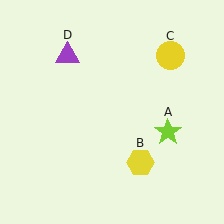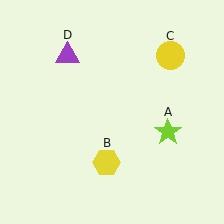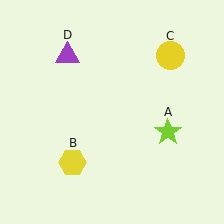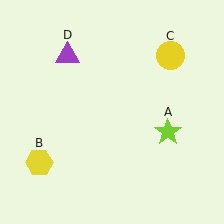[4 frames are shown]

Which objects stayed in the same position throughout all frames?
Lime star (object A) and yellow circle (object C) and purple triangle (object D) remained stationary.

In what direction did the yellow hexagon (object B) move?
The yellow hexagon (object B) moved left.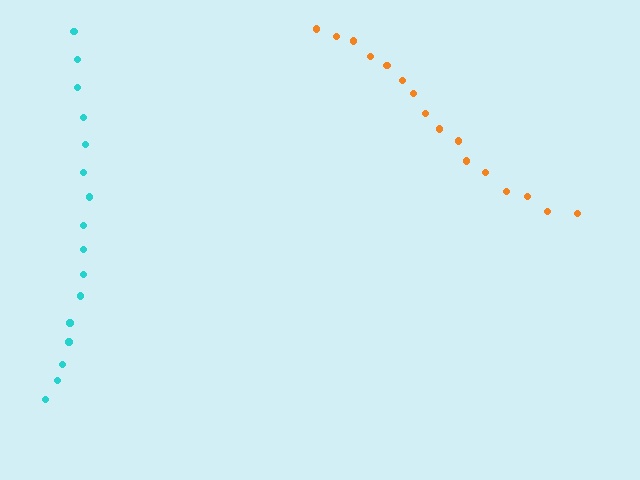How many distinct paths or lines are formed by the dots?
There are 2 distinct paths.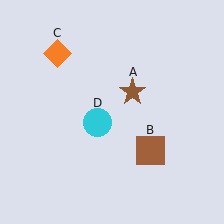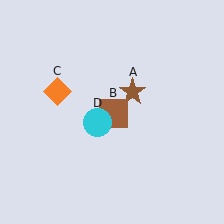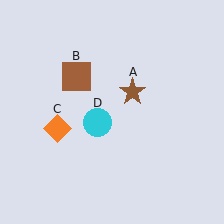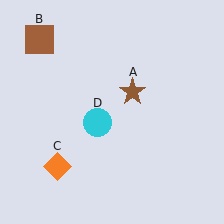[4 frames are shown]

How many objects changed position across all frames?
2 objects changed position: brown square (object B), orange diamond (object C).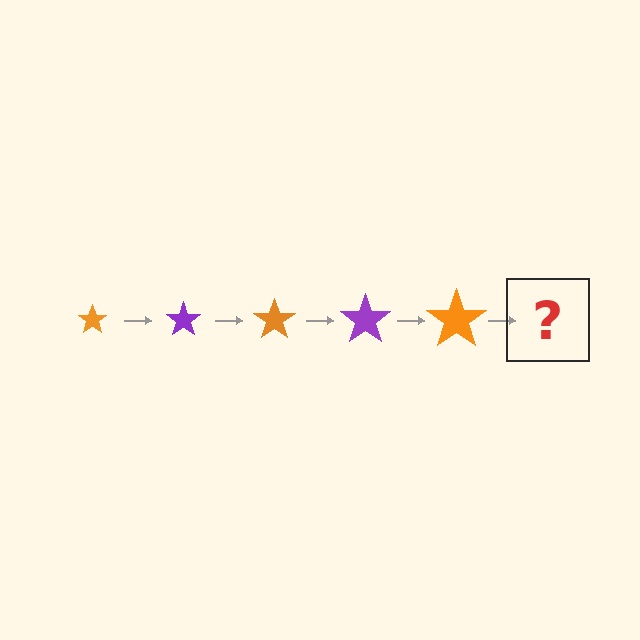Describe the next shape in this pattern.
It should be a purple star, larger than the previous one.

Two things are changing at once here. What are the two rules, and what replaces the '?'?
The two rules are that the star grows larger each step and the color cycles through orange and purple. The '?' should be a purple star, larger than the previous one.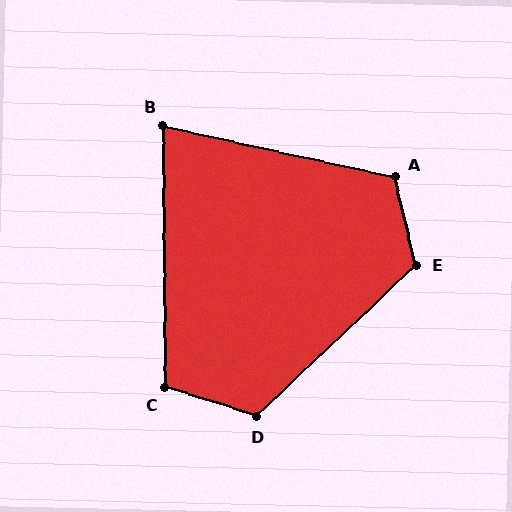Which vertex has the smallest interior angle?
B, at approximately 77 degrees.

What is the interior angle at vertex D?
Approximately 119 degrees (obtuse).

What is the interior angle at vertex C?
Approximately 108 degrees (obtuse).